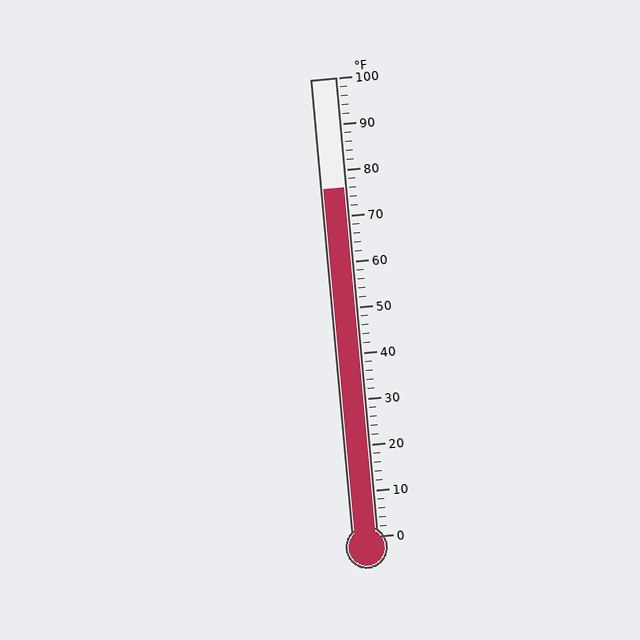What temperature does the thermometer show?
The thermometer shows approximately 76°F.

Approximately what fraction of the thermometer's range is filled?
The thermometer is filled to approximately 75% of its range.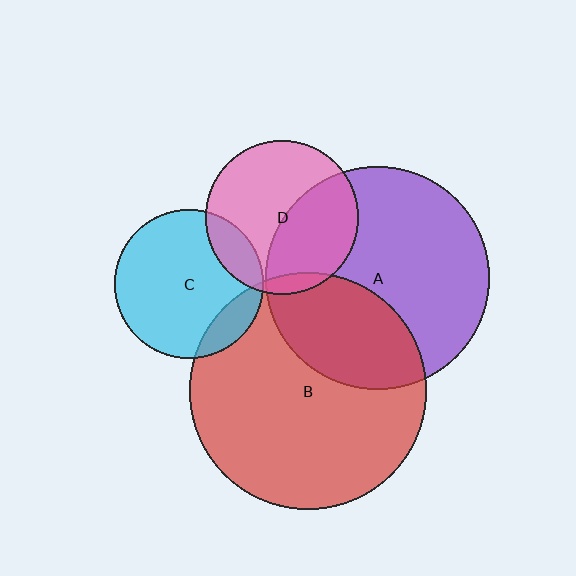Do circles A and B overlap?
Yes.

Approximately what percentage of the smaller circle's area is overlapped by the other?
Approximately 35%.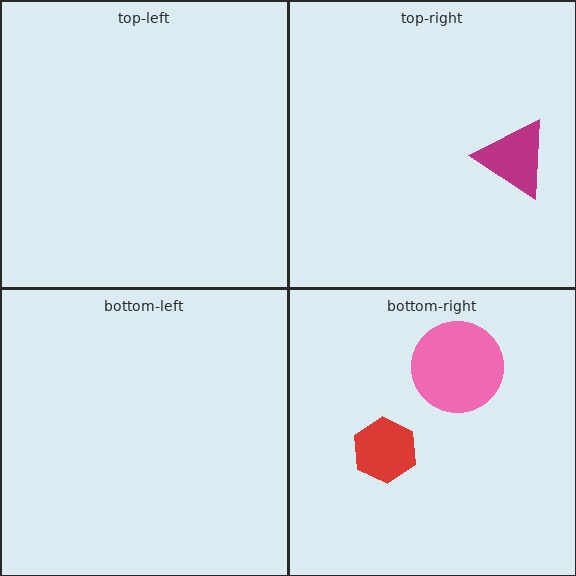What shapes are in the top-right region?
The magenta triangle.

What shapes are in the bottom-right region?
The red hexagon, the pink circle.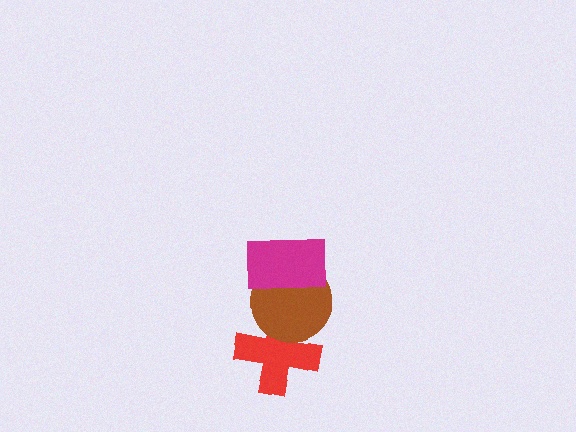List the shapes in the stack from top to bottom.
From top to bottom: the magenta rectangle, the brown circle, the red cross.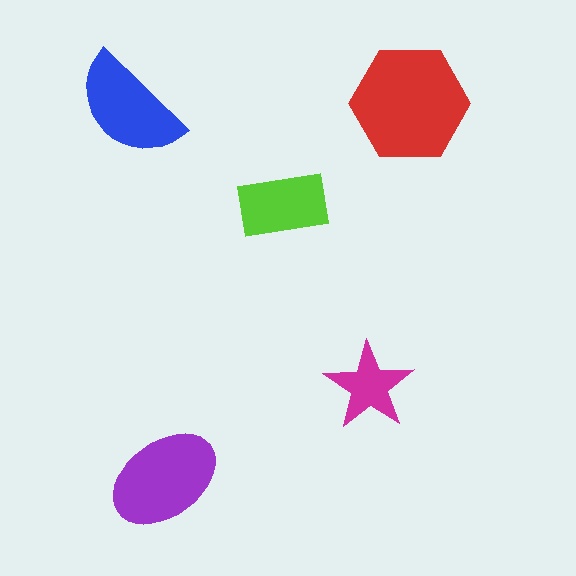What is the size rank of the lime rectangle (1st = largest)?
4th.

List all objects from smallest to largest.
The magenta star, the lime rectangle, the blue semicircle, the purple ellipse, the red hexagon.